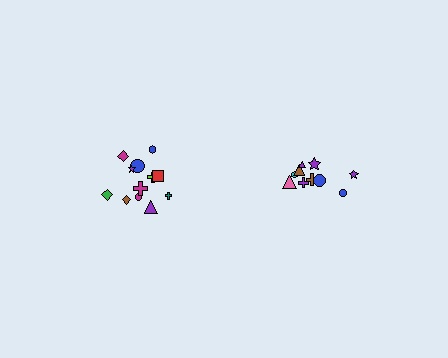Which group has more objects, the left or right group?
The left group.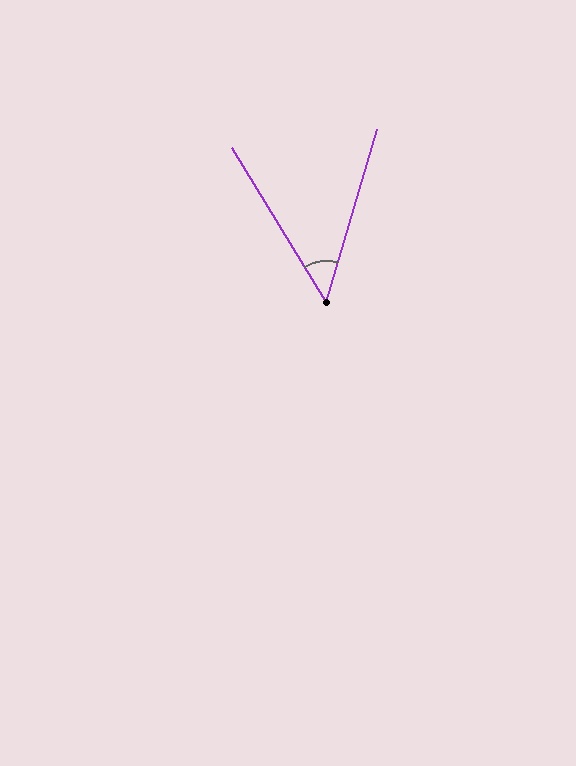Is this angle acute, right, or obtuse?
It is acute.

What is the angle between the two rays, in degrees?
Approximately 48 degrees.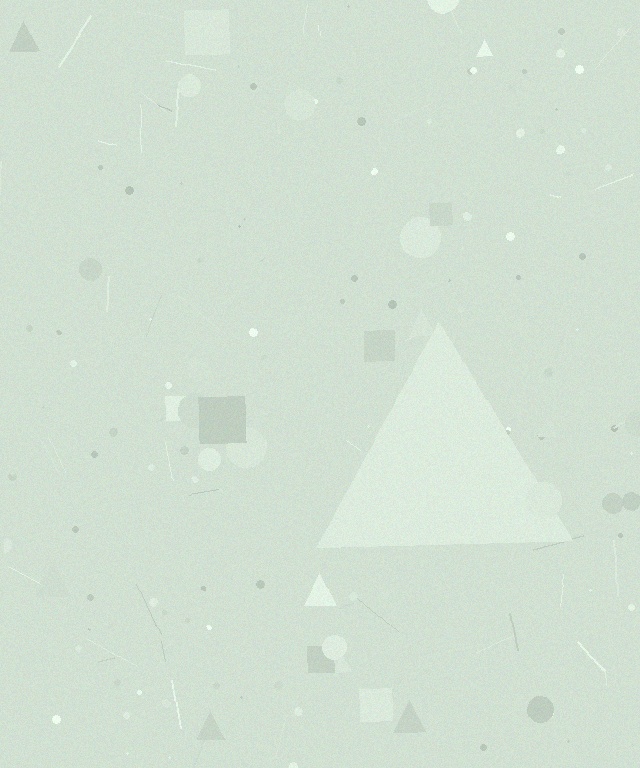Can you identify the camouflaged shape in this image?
The camouflaged shape is a triangle.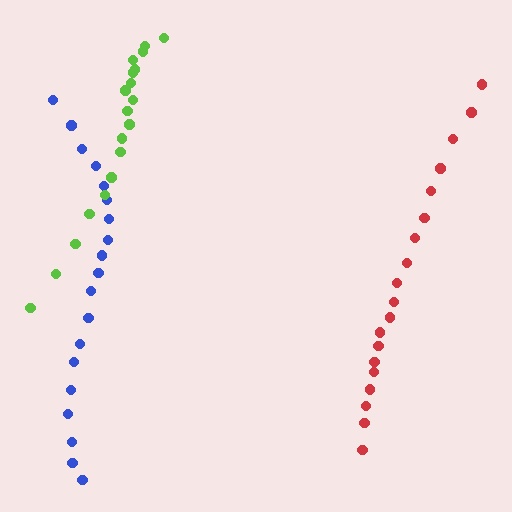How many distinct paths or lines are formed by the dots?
There are 3 distinct paths.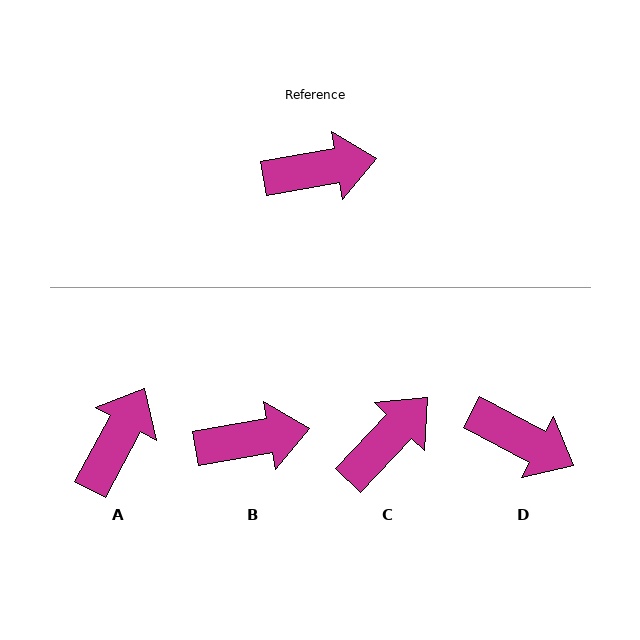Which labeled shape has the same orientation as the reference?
B.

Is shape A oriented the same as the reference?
No, it is off by about 52 degrees.